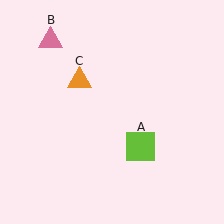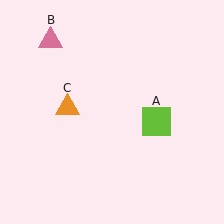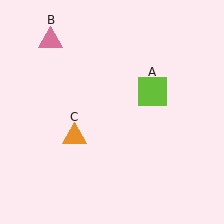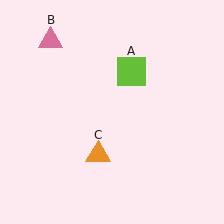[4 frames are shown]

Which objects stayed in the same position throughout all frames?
Pink triangle (object B) remained stationary.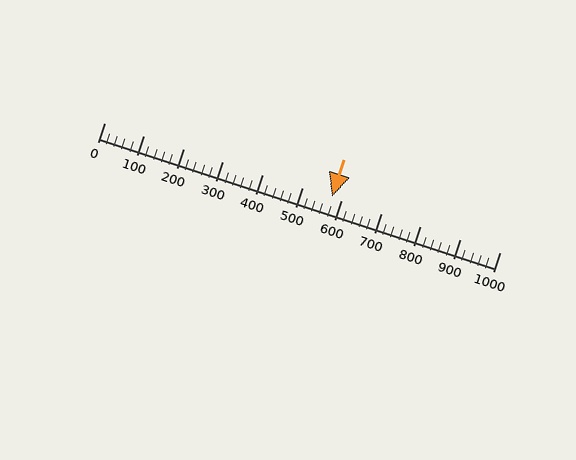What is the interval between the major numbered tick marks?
The major tick marks are spaced 100 units apart.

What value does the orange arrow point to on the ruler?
The orange arrow points to approximately 575.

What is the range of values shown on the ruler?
The ruler shows values from 0 to 1000.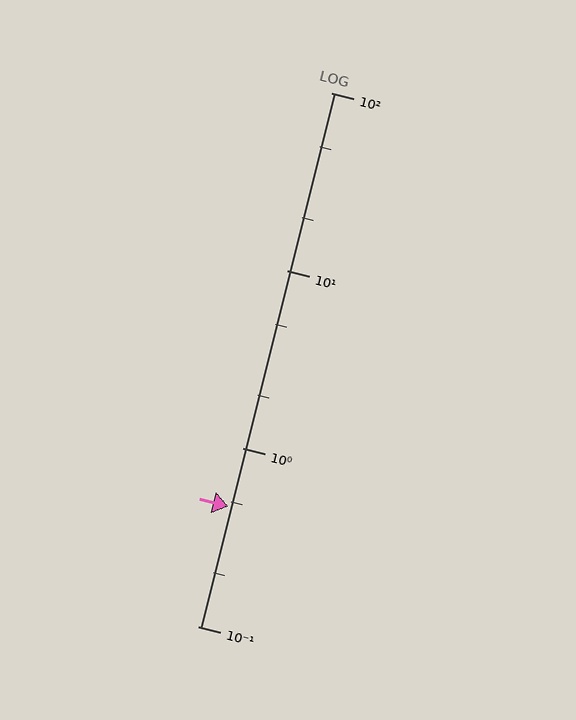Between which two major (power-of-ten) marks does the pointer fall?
The pointer is between 0.1 and 1.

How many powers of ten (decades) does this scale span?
The scale spans 3 decades, from 0.1 to 100.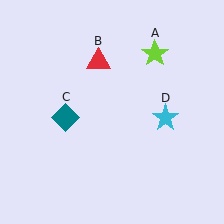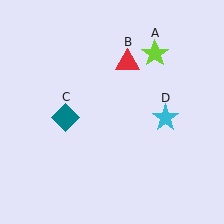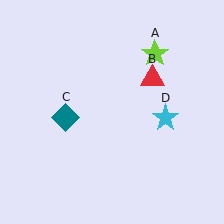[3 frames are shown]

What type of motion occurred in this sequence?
The red triangle (object B) rotated clockwise around the center of the scene.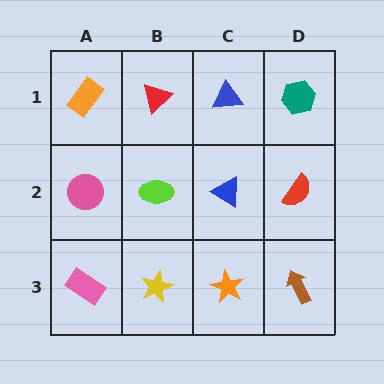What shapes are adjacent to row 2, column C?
A blue triangle (row 1, column C), an orange star (row 3, column C), a lime ellipse (row 2, column B), a red semicircle (row 2, column D).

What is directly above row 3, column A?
A pink circle.